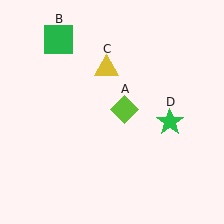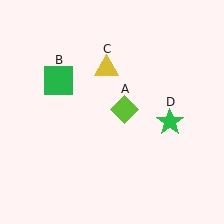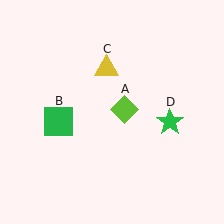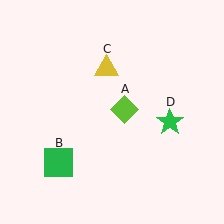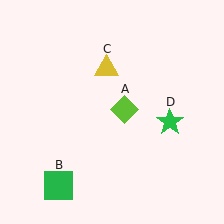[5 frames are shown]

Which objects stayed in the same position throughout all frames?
Lime diamond (object A) and yellow triangle (object C) and green star (object D) remained stationary.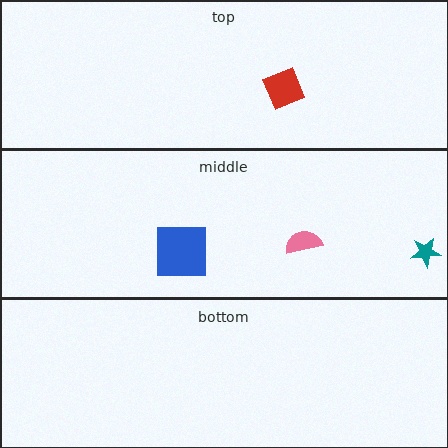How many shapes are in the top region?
1.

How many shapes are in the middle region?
3.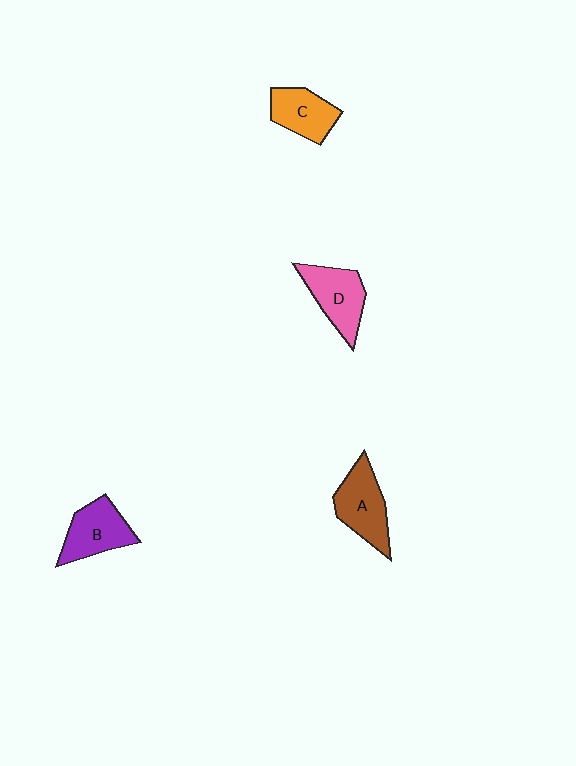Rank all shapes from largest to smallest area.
From largest to smallest: A (brown), D (pink), B (purple), C (orange).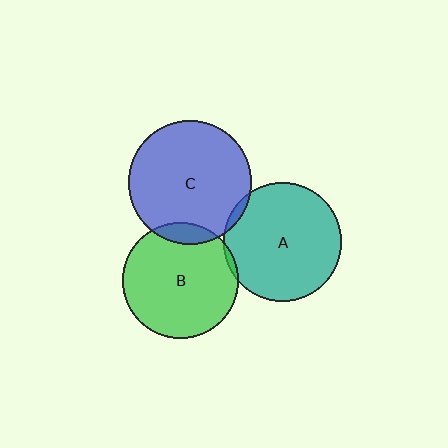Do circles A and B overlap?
Yes.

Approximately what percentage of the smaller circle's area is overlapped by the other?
Approximately 5%.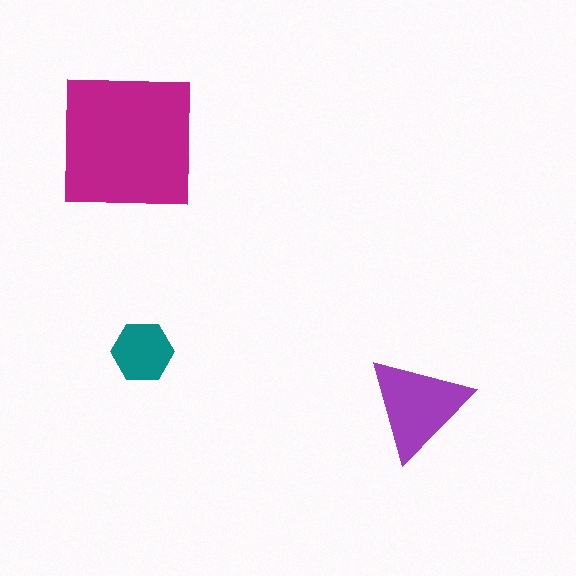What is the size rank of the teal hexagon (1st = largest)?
3rd.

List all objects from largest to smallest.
The magenta square, the purple triangle, the teal hexagon.